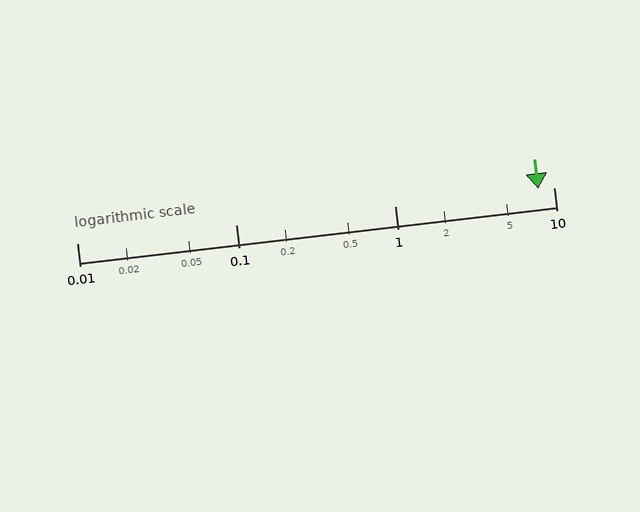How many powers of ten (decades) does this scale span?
The scale spans 3 decades, from 0.01 to 10.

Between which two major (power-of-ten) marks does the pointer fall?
The pointer is between 1 and 10.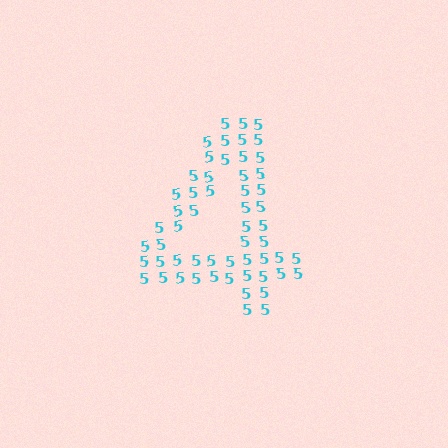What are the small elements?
The small elements are digit 5's.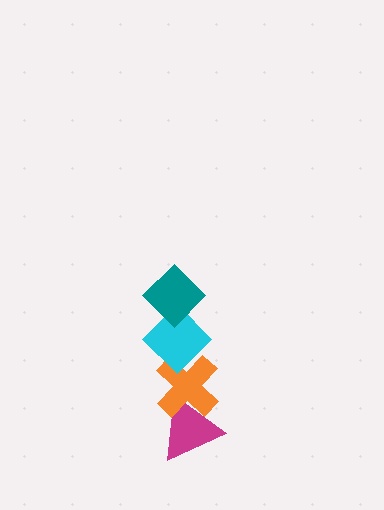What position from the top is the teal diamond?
The teal diamond is 1st from the top.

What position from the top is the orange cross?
The orange cross is 3rd from the top.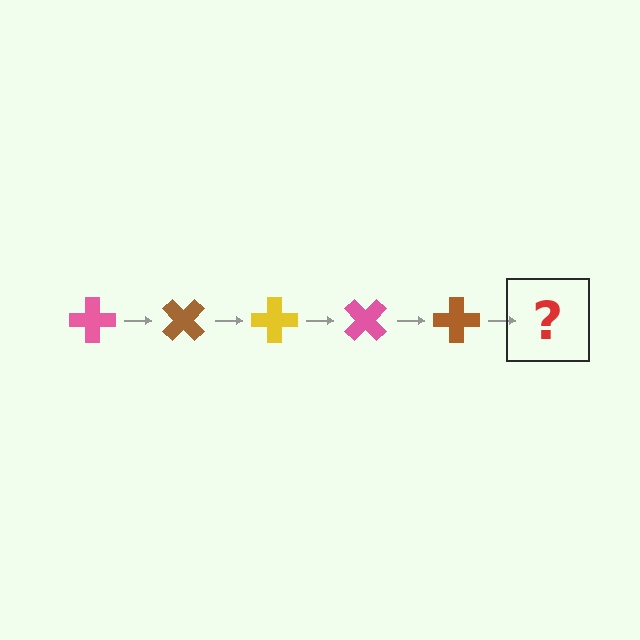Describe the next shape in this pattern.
It should be a yellow cross, rotated 225 degrees from the start.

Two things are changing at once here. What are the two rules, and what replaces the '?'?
The two rules are that it rotates 45 degrees each step and the color cycles through pink, brown, and yellow. The '?' should be a yellow cross, rotated 225 degrees from the start.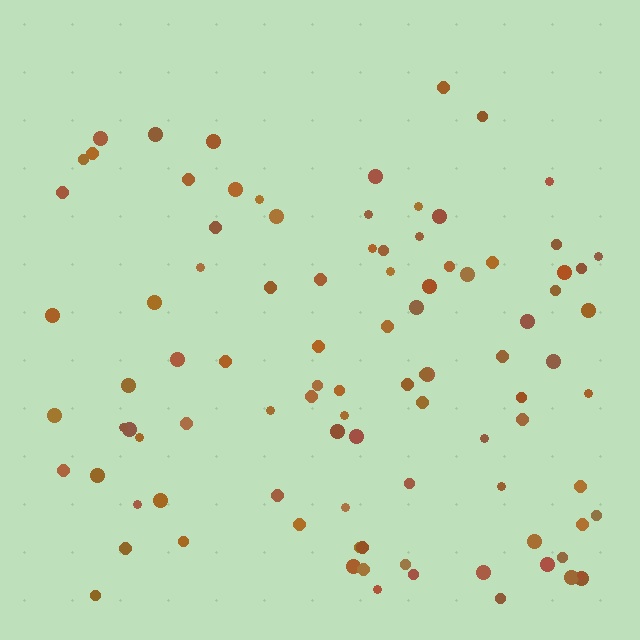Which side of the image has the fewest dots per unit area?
The top.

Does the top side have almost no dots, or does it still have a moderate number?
Still a moderate number, just noticeably fewer than the bottom.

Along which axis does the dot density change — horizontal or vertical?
Vertical.